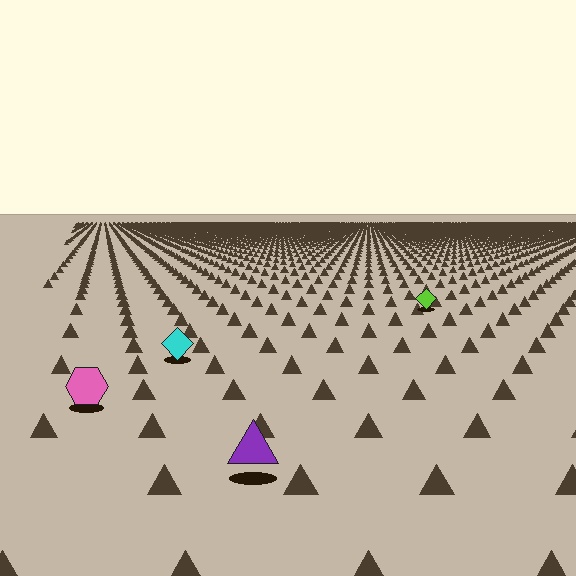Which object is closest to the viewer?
The purple triangle is closest. The texture marks near it are larger and more spread out.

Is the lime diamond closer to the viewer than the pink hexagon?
No. The pink hexagon is closer — you can tell from the texture gradient: the ground texture is coarser near it.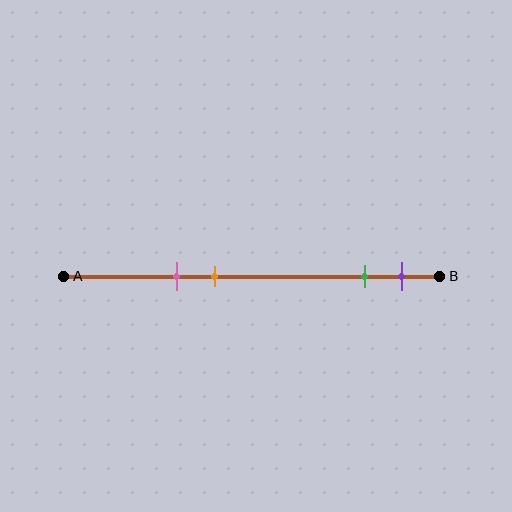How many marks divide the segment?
There are 4 marks dividing the segment.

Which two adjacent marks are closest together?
The green and purple marks are the closest adjacent pair.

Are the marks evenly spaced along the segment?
No, the marks are not evenly spaced.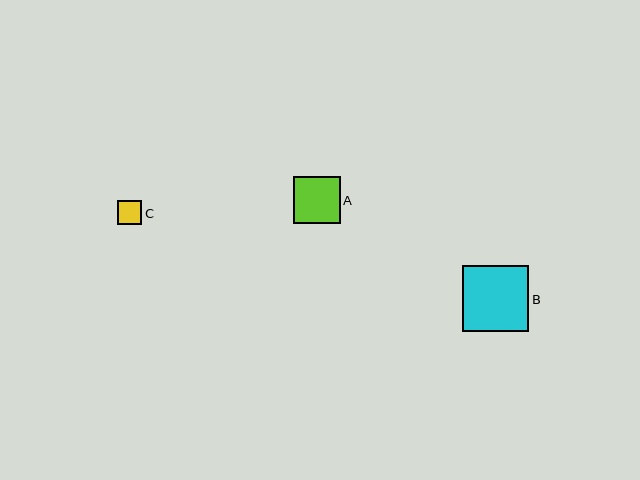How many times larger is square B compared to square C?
Square B is approximately 2.8 times the size of square C.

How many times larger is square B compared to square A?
Square B is approximately 1.4 times the size of square A.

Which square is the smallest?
Square C is the smallest with a size of approximately 24 pixels.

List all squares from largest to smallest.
From largest to smallest: B, A, C.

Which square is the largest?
Square B is the largest with a size of approximately 66 pixels.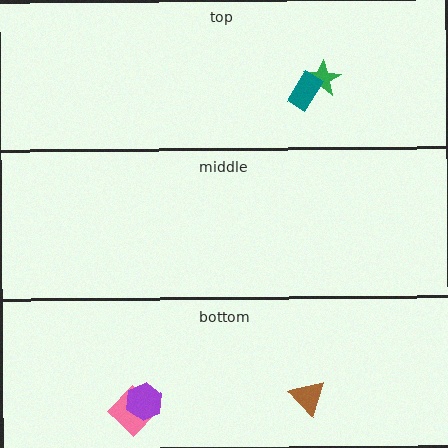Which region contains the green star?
The top region.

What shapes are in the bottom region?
The pink diamond, the purple hexagon, the brown triangle.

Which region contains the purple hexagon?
The bottom region.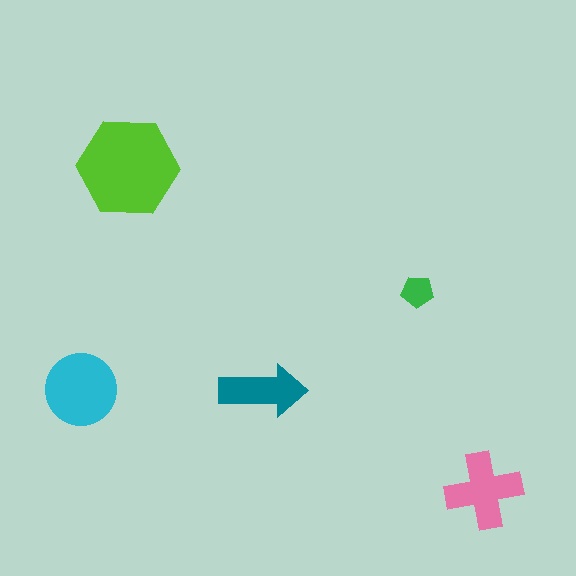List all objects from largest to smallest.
The lime hexagon, the cyan circle, the pink cross, the teal arrow, the green pentagon.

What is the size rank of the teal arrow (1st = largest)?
4th.